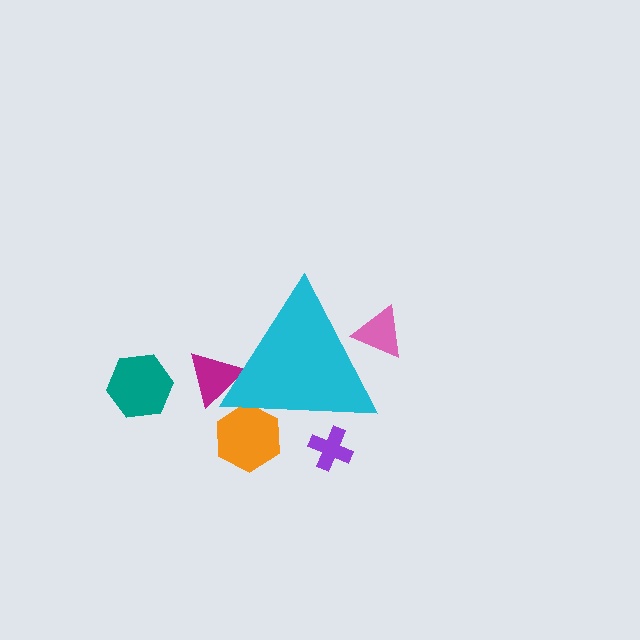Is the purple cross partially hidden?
Yes, the purple cross is partially hidden behind the cyan triangle.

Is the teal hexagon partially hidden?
No, the teal hexagon is fully visible.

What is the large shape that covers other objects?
A cyan triangle.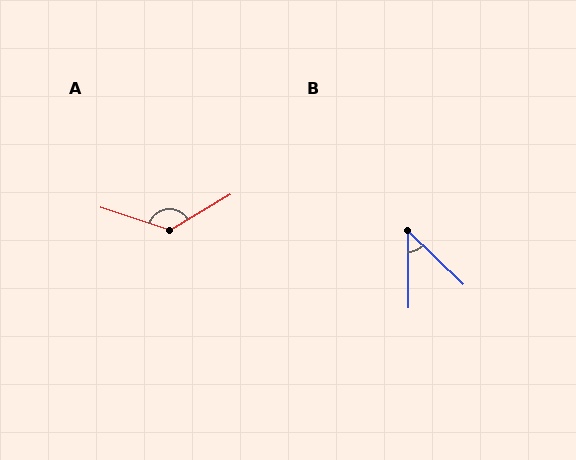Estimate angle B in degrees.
Approximately 45 degrees.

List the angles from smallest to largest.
B (45°), A (131°).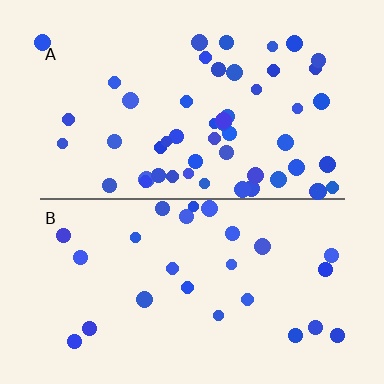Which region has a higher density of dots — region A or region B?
A (the top).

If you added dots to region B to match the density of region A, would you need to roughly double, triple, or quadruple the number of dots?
Approximately double.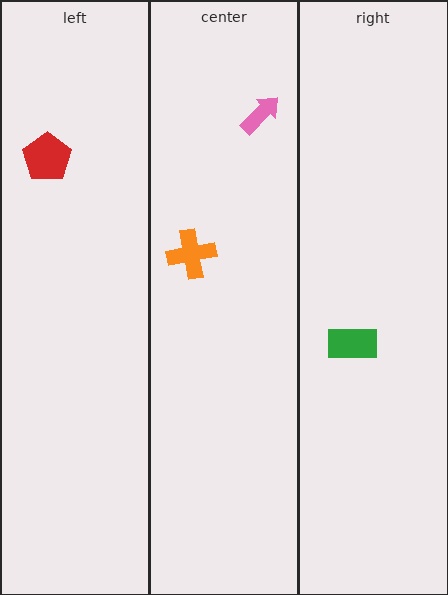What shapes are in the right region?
The green rectangle.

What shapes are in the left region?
The red pentagon.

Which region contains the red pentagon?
The left region.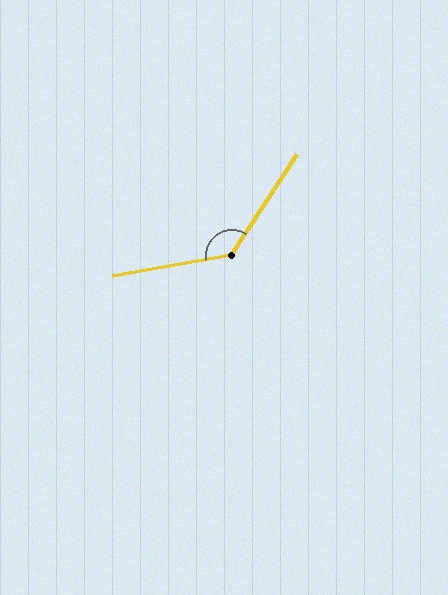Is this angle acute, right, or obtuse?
It is obtuse.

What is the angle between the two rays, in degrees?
Approximately 133 degrees.